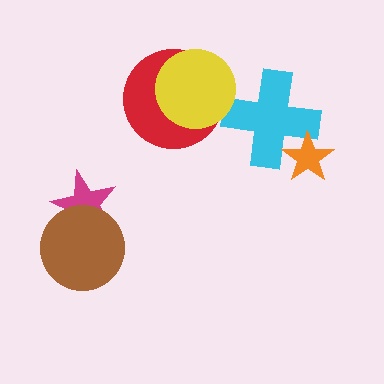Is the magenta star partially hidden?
Yes, it is partially covered by another shape.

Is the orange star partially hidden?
No, no other shape covers it.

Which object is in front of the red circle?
The yellow circle is in front of the red circle.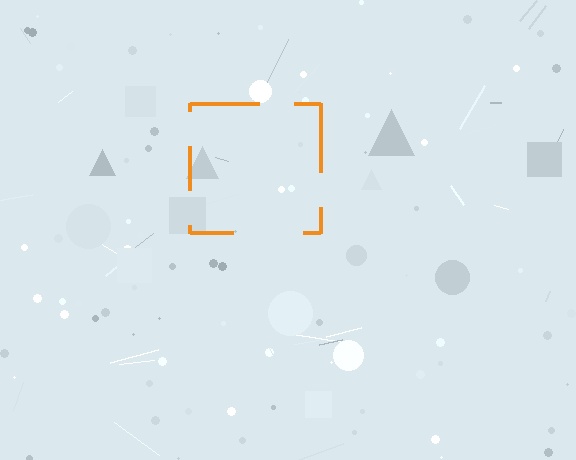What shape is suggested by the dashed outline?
The dashed outline suggests a square.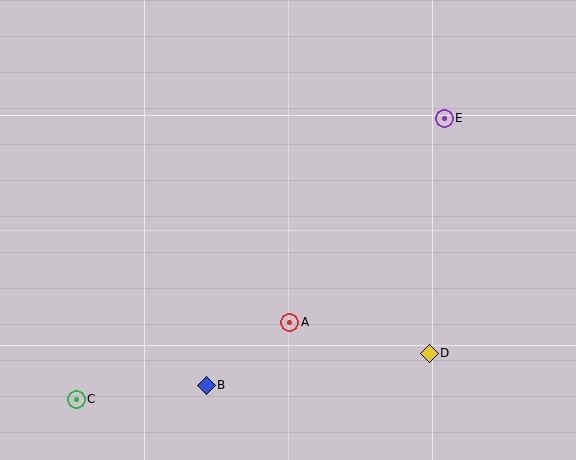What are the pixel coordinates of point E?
Point E is at (444, 118).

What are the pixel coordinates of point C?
Point C is at (76, 399).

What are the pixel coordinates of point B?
Point B is at (206, 385).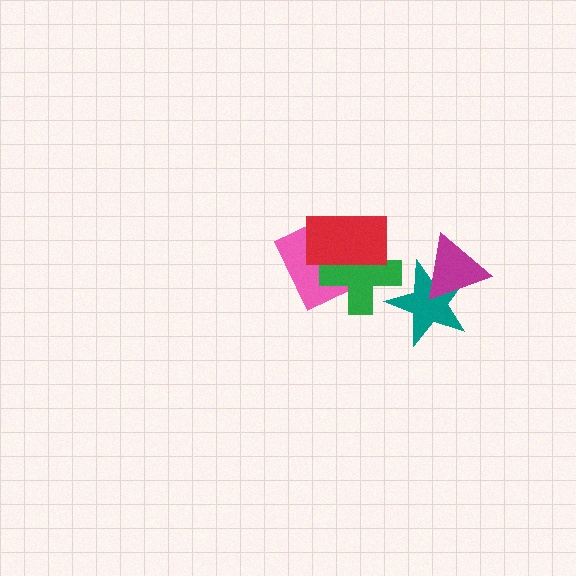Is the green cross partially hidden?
Yes, it is partially covered by another shape.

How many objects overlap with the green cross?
3 objects overlap with the green cross.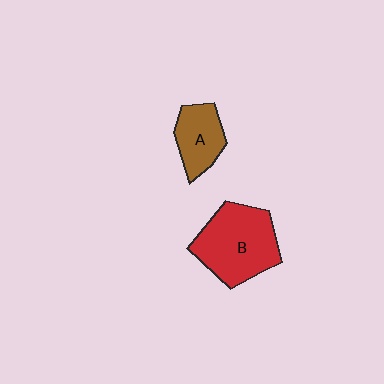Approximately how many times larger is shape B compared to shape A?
Approximately 1.8 times.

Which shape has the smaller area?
Shape A (brown).